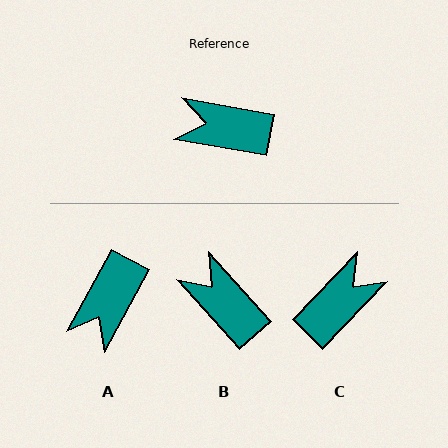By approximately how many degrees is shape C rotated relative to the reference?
Approximately 124 degrees clockwise.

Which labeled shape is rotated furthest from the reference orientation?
C, about 124 degrees away.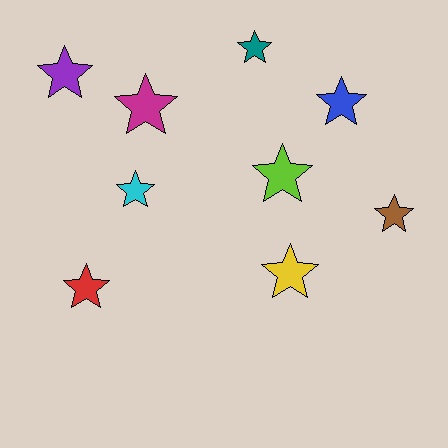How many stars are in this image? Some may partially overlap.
There are 9 stars.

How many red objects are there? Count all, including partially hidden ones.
There is 1 red object.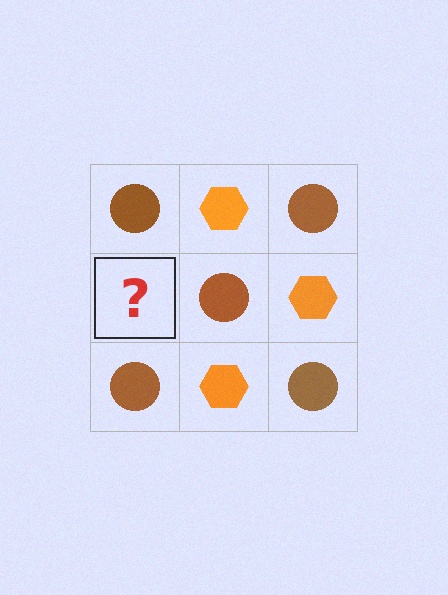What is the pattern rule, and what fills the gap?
The rule is that it alternates brown circle and orange hexagon in a checkerboard pattern. The gap should be filled with an orange hexagon.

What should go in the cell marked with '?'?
The missing cell should contain an orange hexagon.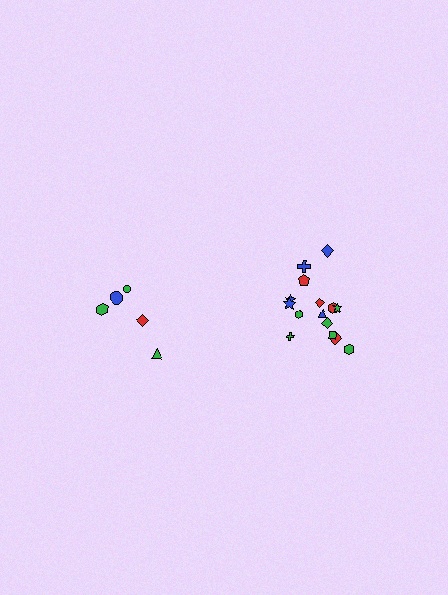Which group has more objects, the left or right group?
The right group.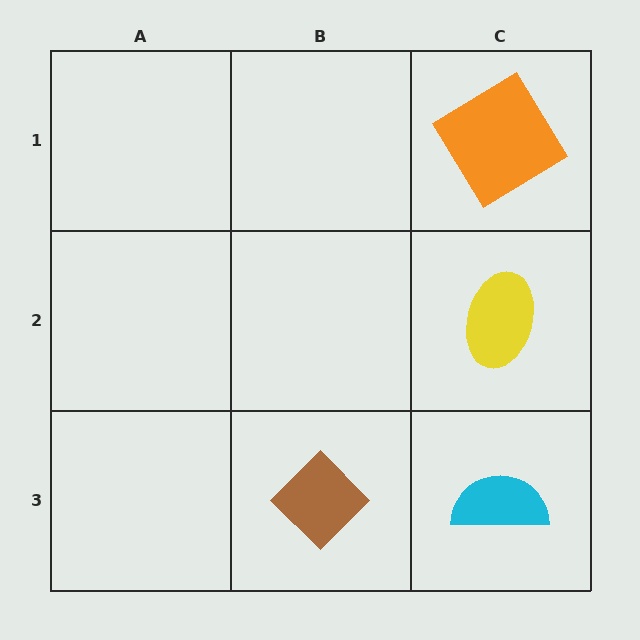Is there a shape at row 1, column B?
No, that cell is empty.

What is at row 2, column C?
A yellow ellipse.